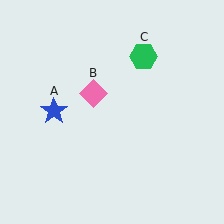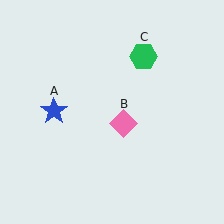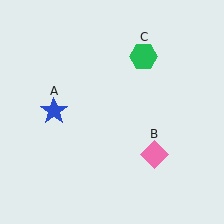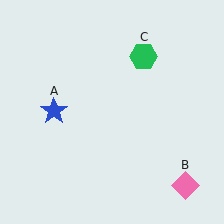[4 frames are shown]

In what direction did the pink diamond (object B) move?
The pink diamond (object B) moved down and to the right.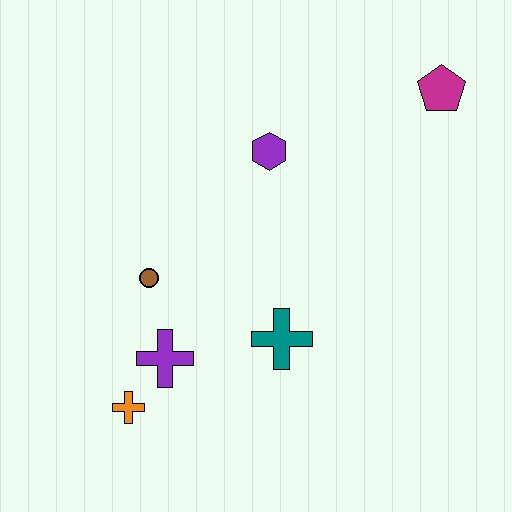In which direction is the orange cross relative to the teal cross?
The orange cross is to the left of the teal cross.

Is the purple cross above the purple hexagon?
No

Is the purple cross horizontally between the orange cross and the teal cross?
Yes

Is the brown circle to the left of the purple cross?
Yes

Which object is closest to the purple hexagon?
The brown circle is closest to the purple hexagon.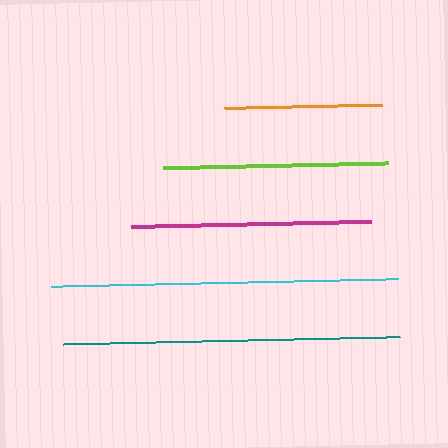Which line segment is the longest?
The cyan line is the longest at approximately 347 pixels.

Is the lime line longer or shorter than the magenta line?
The magenta line is longer than the lime line.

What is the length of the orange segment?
The orange segment is approximately 158 pixels long.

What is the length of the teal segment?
The teal segment is approximately 337 pixels long.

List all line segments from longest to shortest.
From longest to shortest: cyan, teal, magenta, lime, orange.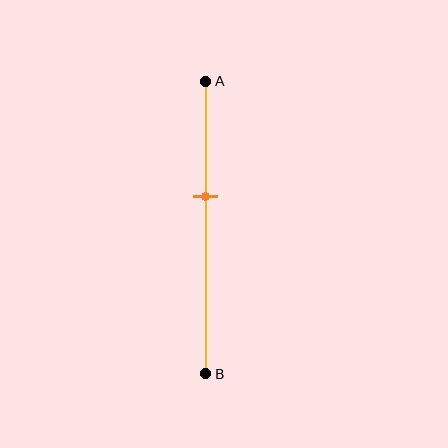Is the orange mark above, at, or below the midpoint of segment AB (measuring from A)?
The orange mark is above the midpoint of segment AB.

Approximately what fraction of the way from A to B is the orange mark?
The orange mark is approximately 40% of the way from A to B.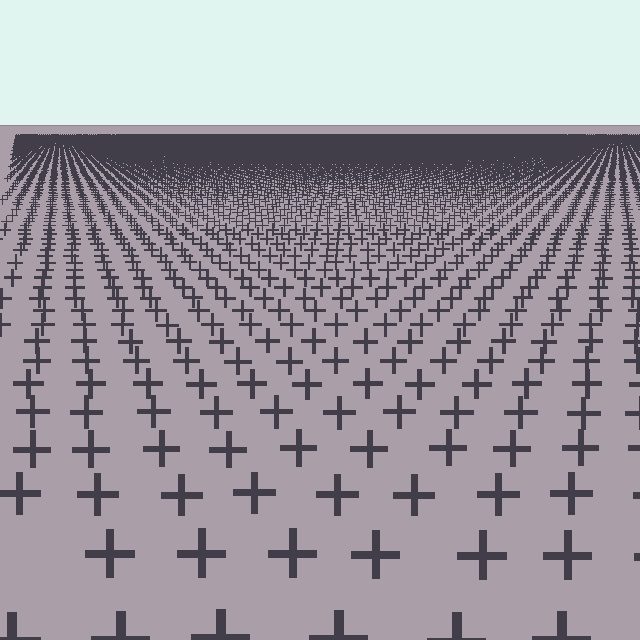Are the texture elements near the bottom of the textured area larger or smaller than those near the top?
Larger. Near the bottom, elements are closer to the viewer and appear at a bigger on-screen size.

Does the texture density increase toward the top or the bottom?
Density increases toward the top.